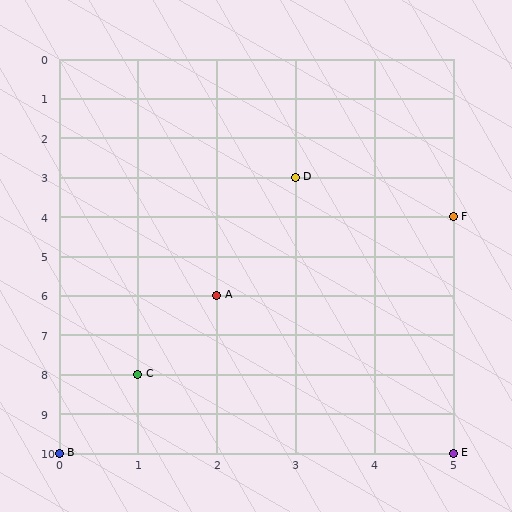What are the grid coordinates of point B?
Point B is at grid coordinates (0, 10).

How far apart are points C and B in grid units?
Points C and B are 1 column and 2 rows apart (about 2.2 grid units diagonally).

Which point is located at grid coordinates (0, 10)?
Point B is at (0, 10).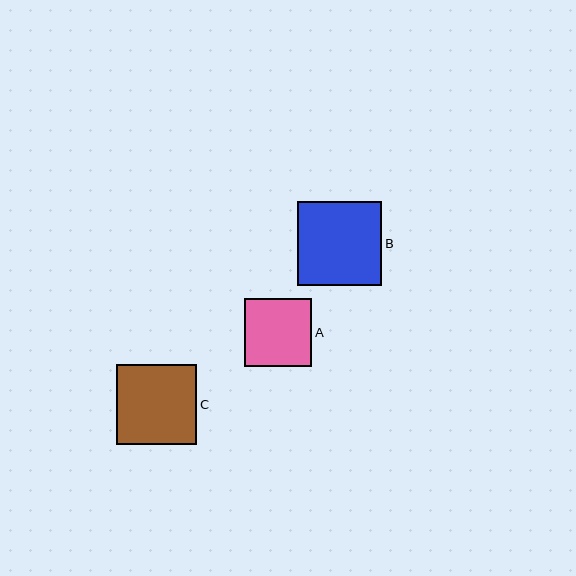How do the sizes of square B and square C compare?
Square B and square C are approximately the same size.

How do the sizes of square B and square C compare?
Square B and square C are approximately the same size.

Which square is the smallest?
Square A is the smallest with a size of approximately 68 pixels.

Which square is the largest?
Square B is the largest with a size of approximately 84 pixels.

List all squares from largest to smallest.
From largest to smallest: B, C, A.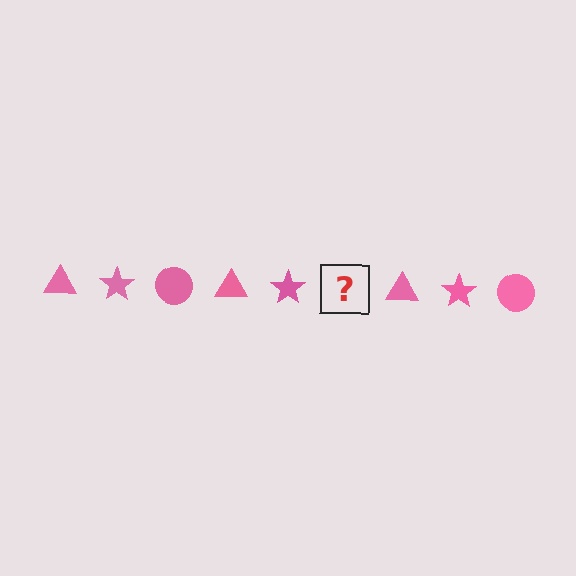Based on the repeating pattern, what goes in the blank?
The blank should be a pink circle.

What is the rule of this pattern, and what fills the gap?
The rule is that the pattern cycles through triangle, star, circle shapes in pink. The gap should be filled with a pink circle.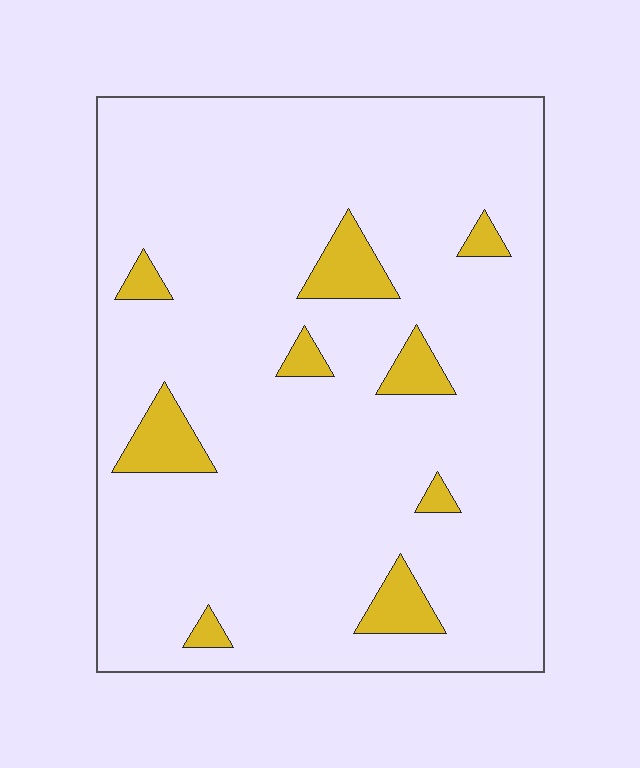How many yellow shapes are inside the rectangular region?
9.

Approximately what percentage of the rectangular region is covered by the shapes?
Approximately 10%.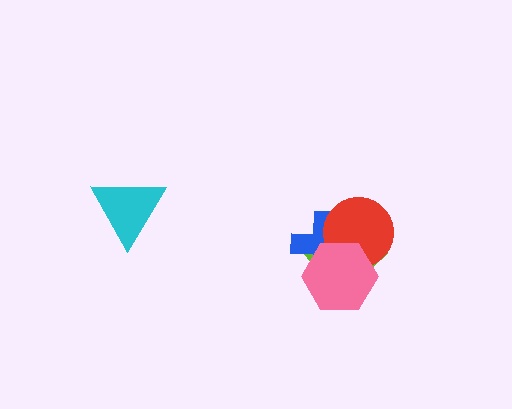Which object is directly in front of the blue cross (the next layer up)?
The red circle is directly in front of the blue cross.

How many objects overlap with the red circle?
3 objects overlap with the red circle.